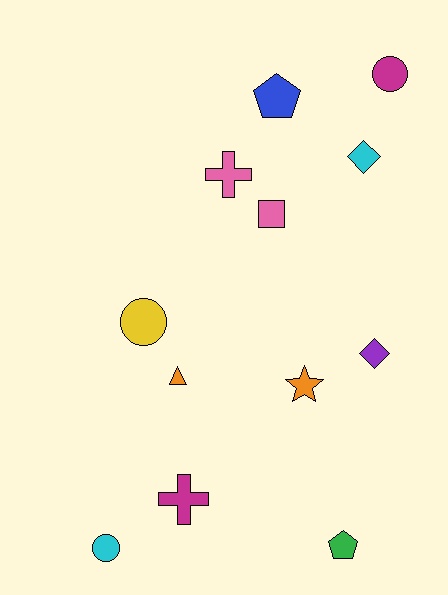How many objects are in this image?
There are 12 objects.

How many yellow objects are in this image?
There is 1 yellow object.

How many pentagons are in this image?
There are 2 pentagons.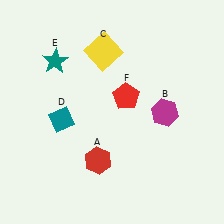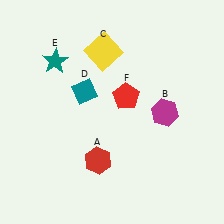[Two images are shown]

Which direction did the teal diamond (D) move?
The teal diamond (D) moved up.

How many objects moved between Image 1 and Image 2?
1 object moved between the two images.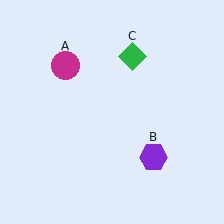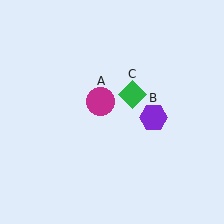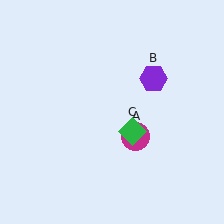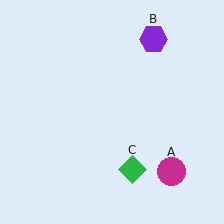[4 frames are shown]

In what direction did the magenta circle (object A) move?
The magenta circle (object A) moved down and to the right.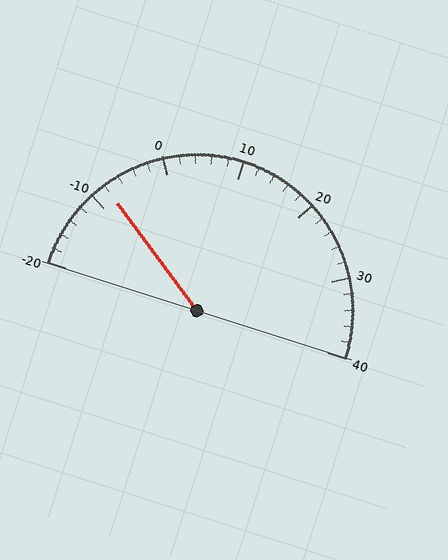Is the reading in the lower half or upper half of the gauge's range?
The reading is in the lower half of the range (-20 to 40).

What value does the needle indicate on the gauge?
The needle indicates approximately -8.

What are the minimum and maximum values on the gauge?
The gauge ranges from -20 to 40.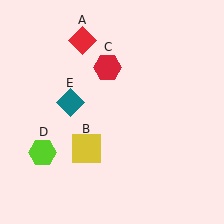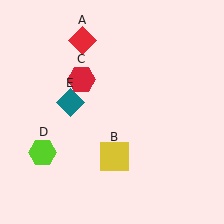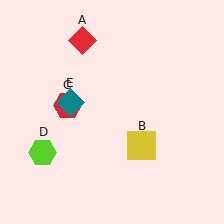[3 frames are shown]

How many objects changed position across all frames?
2 objects changed position: yellow square (object B), red hexagon (object C).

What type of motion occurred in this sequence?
The yellow square (object B), red hexagon (object C) rotated counterclockwise around the center of the scene.